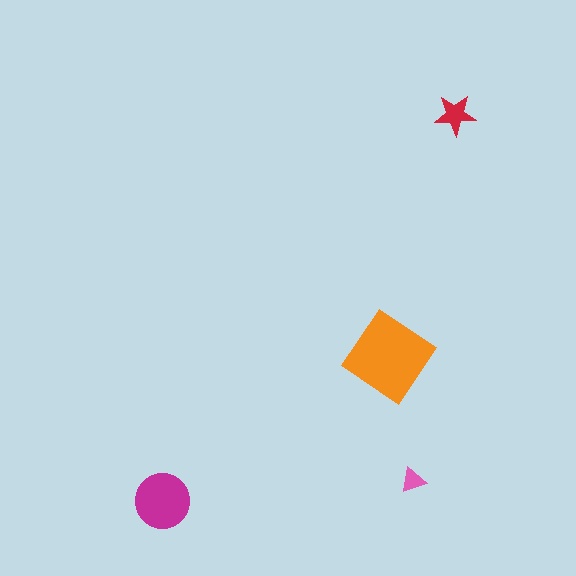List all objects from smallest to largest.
The pink triangle, the red star, the magenta circle, the orange diamond.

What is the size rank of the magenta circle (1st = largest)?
2nd.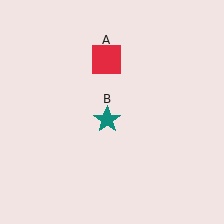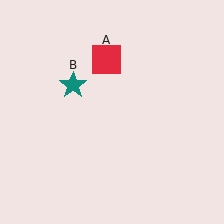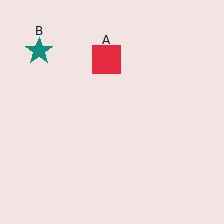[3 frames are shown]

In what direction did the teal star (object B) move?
The teal star (object B) moved up and to the left.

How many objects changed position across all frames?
1 object changed position: teal star (object B).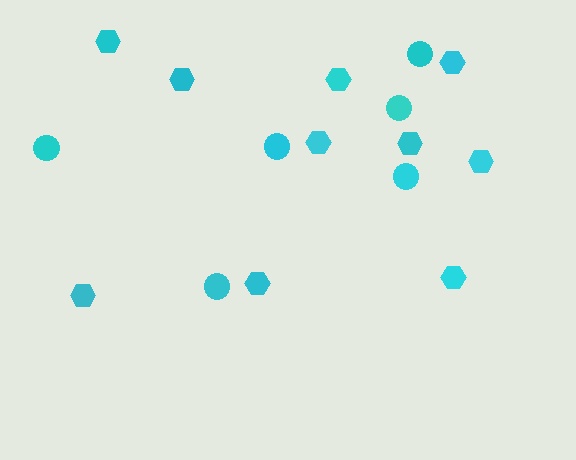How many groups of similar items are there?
There are 2 groups: one group of circles (6) and one group of hexagons (10).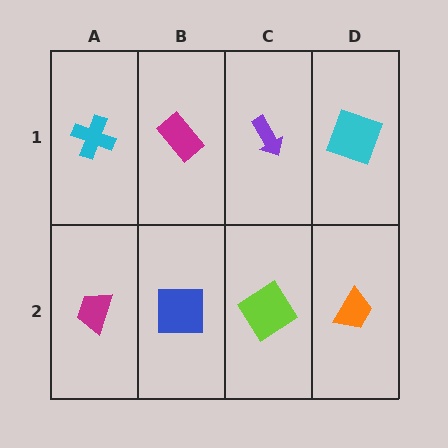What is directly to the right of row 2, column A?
A blue square.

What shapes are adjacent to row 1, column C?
A lime diamond (row 2, column C), a magenta rectangle (row 1, column B), a cyan square (row 1, column D).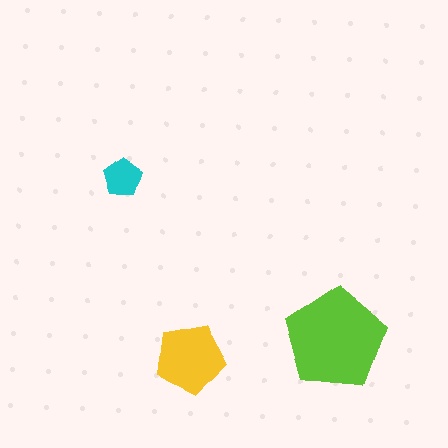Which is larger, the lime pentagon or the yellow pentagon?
The lime one.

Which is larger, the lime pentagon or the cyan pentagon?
The lime one.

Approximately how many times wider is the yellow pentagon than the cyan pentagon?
About 2 times wider.